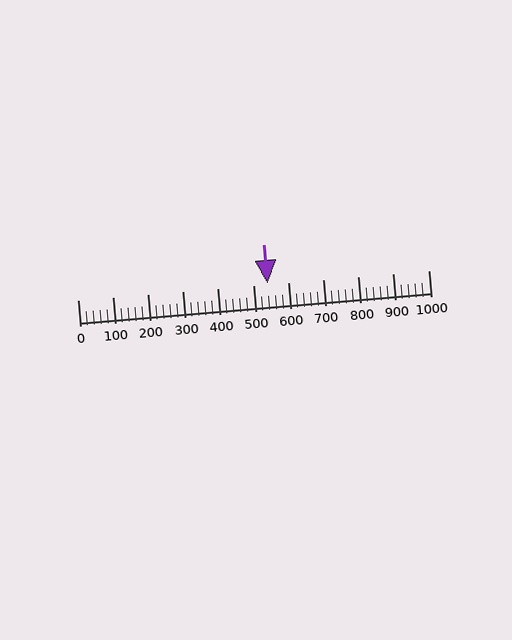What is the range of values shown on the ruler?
The ruler shows values from 0 to 1000.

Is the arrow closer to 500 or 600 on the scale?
The arrow is closer to 500.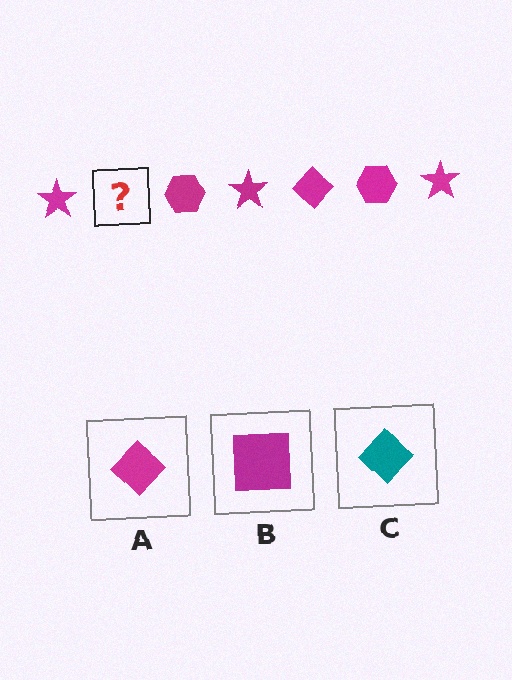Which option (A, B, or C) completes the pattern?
A.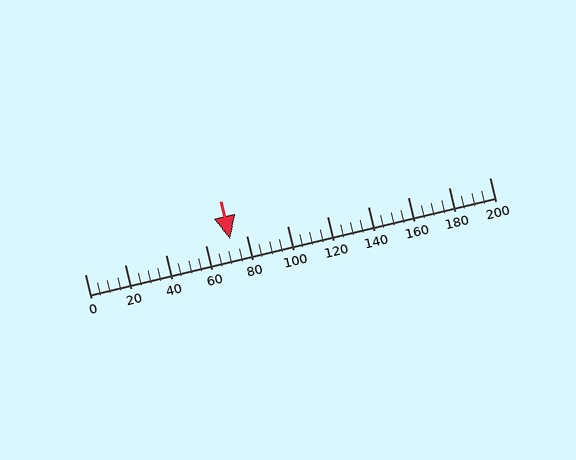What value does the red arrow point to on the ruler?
The red arrow points to approximately 72.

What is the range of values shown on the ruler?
The ruler shows values from 0 to 200.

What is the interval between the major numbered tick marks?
The major tick marks are spaced 20 units apart.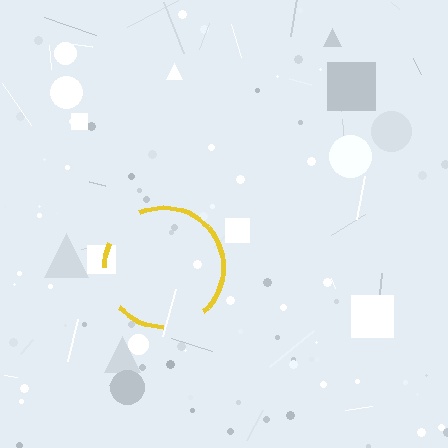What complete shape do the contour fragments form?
The contour fragments form a circle.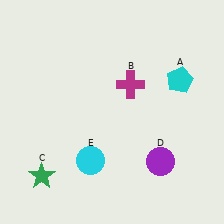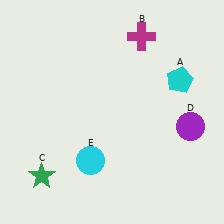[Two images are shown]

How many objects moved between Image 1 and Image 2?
2 objects moved between the two images.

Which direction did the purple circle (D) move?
The purple circle (D) moved up.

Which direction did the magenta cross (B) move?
The magenta cross (B) moved up.